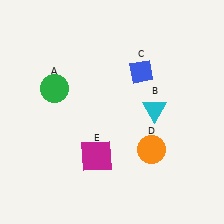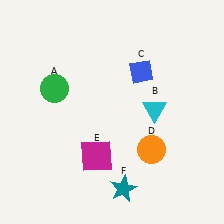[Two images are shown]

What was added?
A teal star (F) was added in Image 2.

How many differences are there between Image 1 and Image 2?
There is 1 difference between the two images.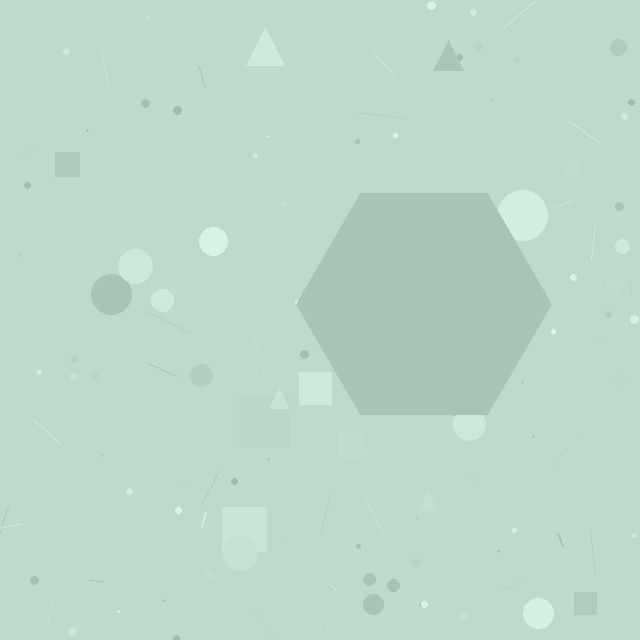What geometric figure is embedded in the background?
A hexagon is embedded in the background.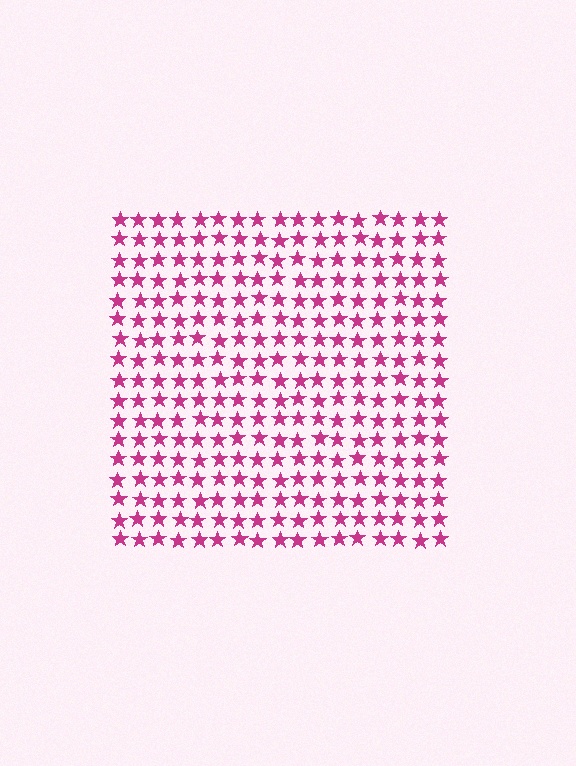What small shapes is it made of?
It is made of small stars.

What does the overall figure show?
The overall figure shows a square.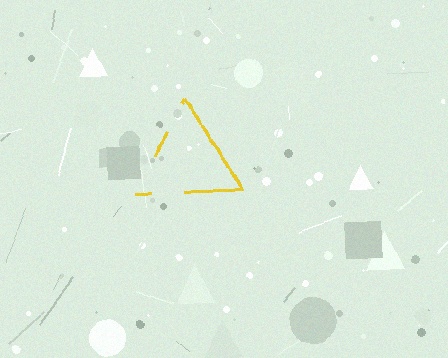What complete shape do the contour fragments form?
The contour fragments form a triangle.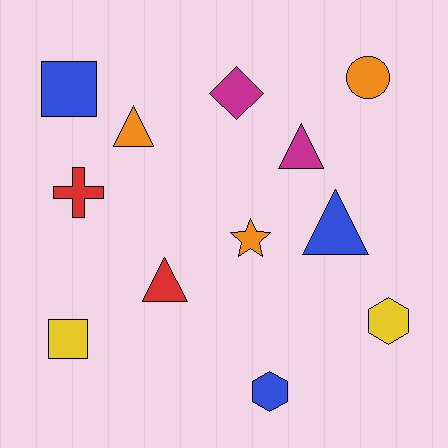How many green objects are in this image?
There are no green objects.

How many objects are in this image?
There are 12 objects.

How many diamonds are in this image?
There is 1 diamond.